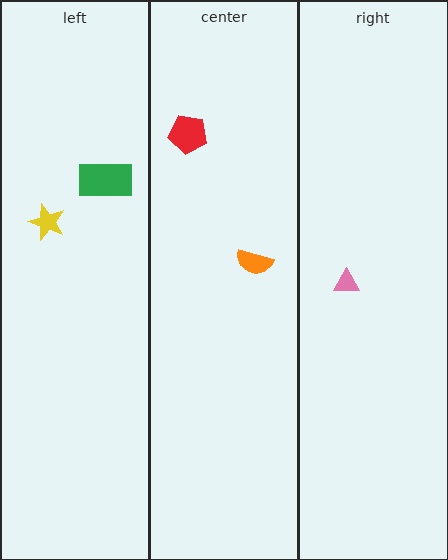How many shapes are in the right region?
1.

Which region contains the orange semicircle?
The center region.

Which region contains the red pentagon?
The center region.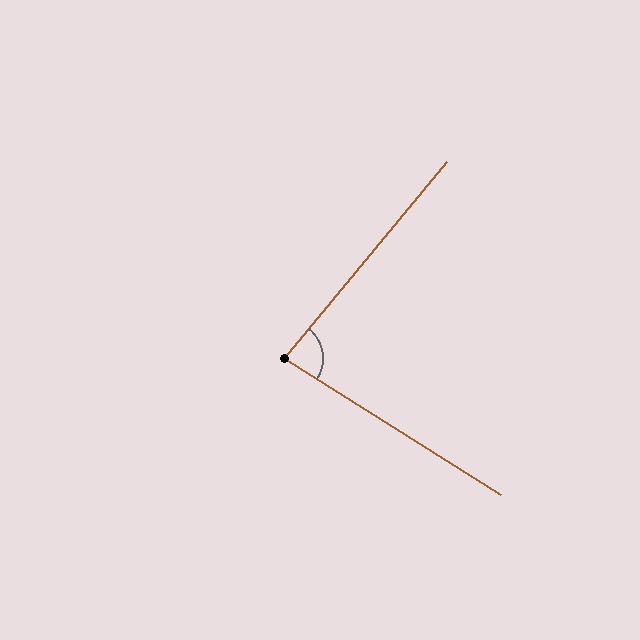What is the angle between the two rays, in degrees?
Approximately 83 degrees.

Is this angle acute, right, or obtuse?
It is acute.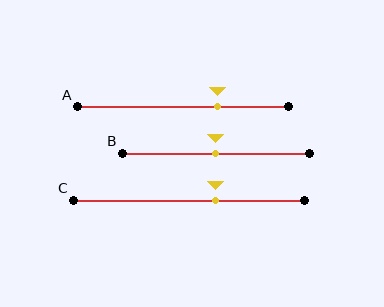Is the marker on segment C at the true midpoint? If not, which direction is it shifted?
No, the marker on segment C is shifted to the right by about 12% of the segment length.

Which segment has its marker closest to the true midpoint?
Segment B has its marker closest to the true midpoint.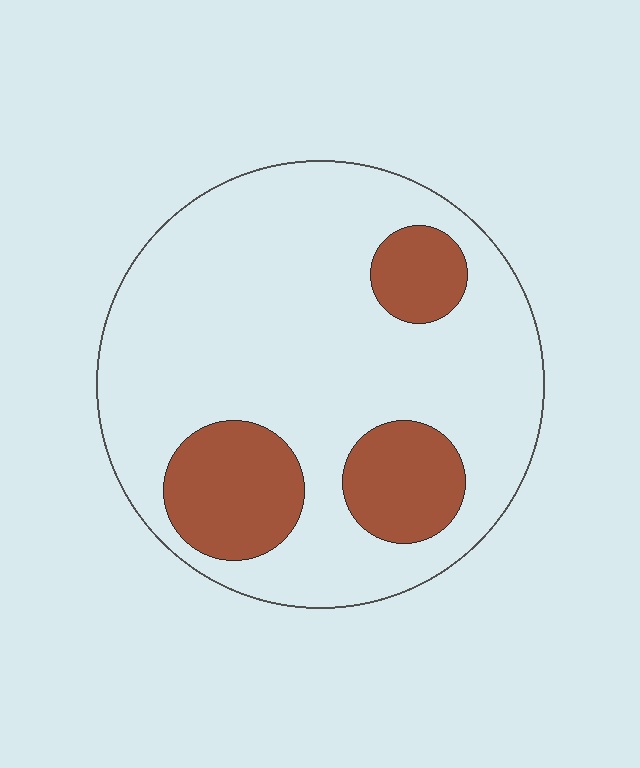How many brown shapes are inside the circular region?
3.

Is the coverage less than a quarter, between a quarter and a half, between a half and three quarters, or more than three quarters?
Less than a quarter.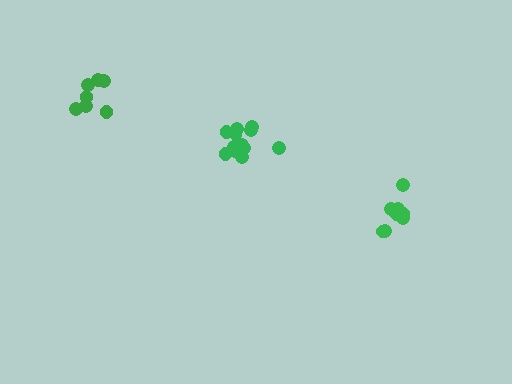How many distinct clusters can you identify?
There are 3 distinct clusters.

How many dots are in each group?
Group 1: 10 dots, Group 2: 13 dots, Group 3: 7 dots (30 total).